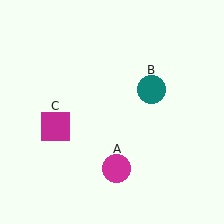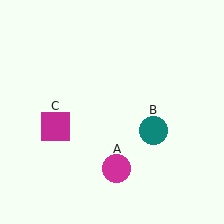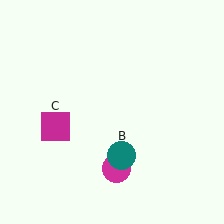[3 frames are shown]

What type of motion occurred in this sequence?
The teal circle (object B) rotated clockwise around the center of the scene.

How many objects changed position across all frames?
1 object changed position: teal circle (object B).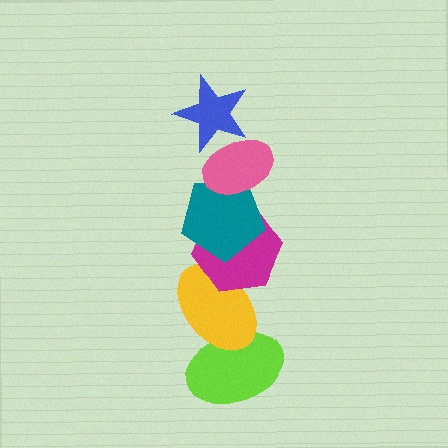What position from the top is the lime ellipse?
The lime ellipse is 6th from the top.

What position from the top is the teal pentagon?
The teal pentagon is 3rd from the top.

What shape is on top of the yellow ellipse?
The magenta hexagon is on top of the yellow ellipse.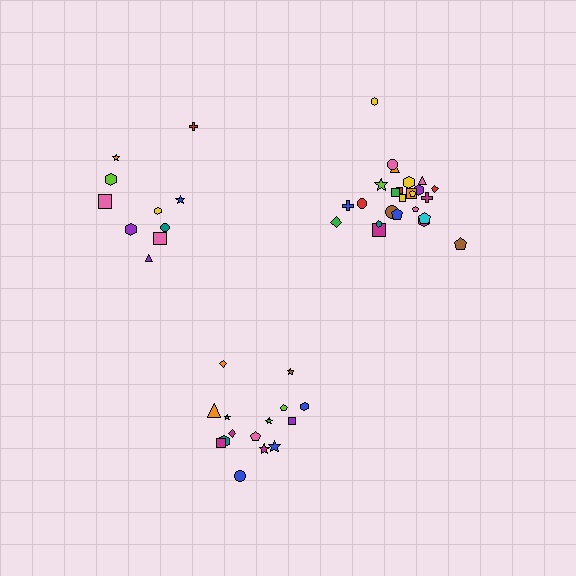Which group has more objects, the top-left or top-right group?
The top-right group.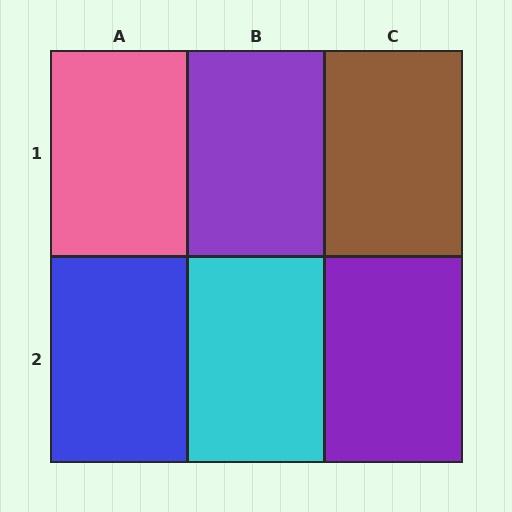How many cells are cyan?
1 cell is cyan.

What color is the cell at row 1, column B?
Purple.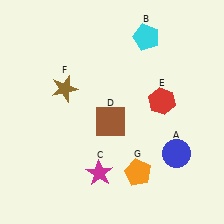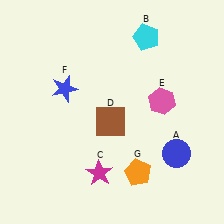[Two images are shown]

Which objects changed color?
E changed from red to pink. F changed from brown to blue.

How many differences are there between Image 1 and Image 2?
There are 2 differences between the two images.